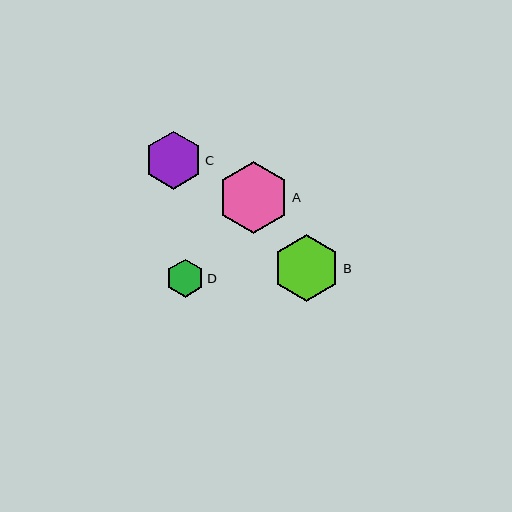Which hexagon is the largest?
Hexagon A is the largest with a size of approximately 71 pixels.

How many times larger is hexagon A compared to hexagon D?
Hexagon A is approximately 1.9 times the size of hexagon D.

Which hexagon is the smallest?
Hexagon D is the smallest with a size of approximately 38 pixels.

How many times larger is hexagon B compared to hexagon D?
Hexagon B is approximately 1.8 times the size of hexagon D.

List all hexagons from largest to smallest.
From largest to smallest: A, B, C, D.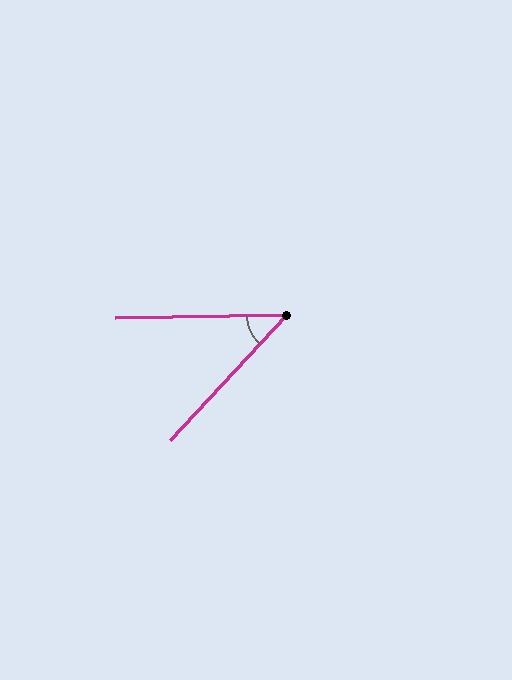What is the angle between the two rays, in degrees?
Approximately 46 degrees.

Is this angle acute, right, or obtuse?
It is acute.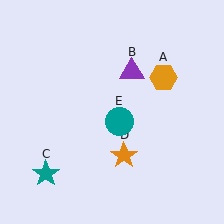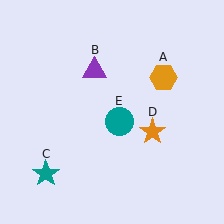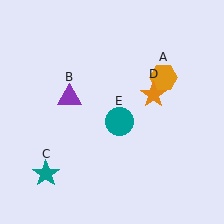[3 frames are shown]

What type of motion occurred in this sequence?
The purple triangle (object B), orange star (object D) rotated counterclockwise around the center of the scene.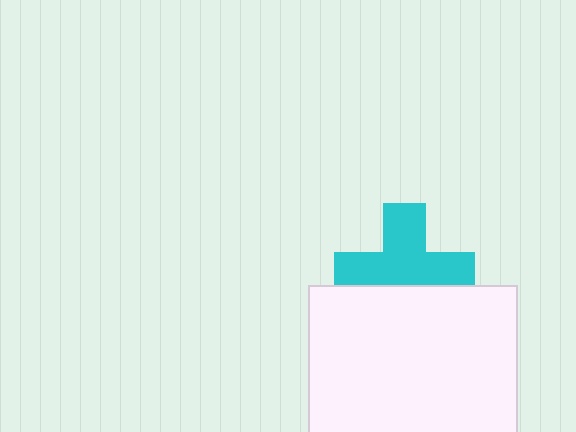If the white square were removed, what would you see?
You would see the complete cyan cross.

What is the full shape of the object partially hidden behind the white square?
The partially hidden object is a cyan cross.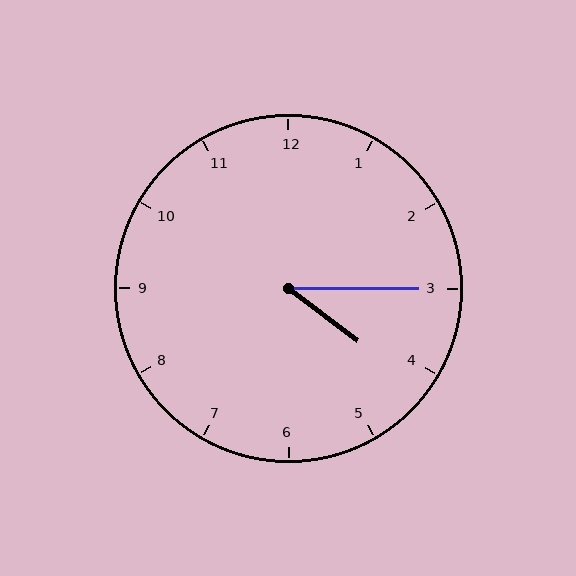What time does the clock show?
4:15.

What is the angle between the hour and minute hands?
Approximately 38 degrees.